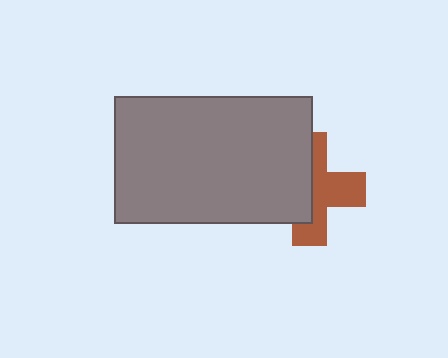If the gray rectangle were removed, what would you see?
You would see the complete brown cross.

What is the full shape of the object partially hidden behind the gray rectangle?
The partially hidden object is a brown cross.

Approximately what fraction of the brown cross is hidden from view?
Roughly 50% of the brown cross is hidden behind the gray rectangle.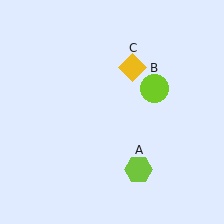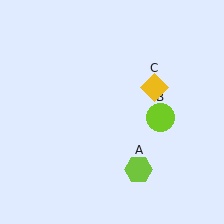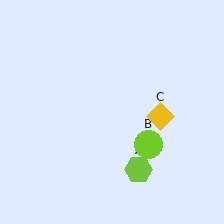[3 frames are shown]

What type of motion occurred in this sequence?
The lime circle (object B), yellow diamond (object C) rotated clockwise around the center of the scene.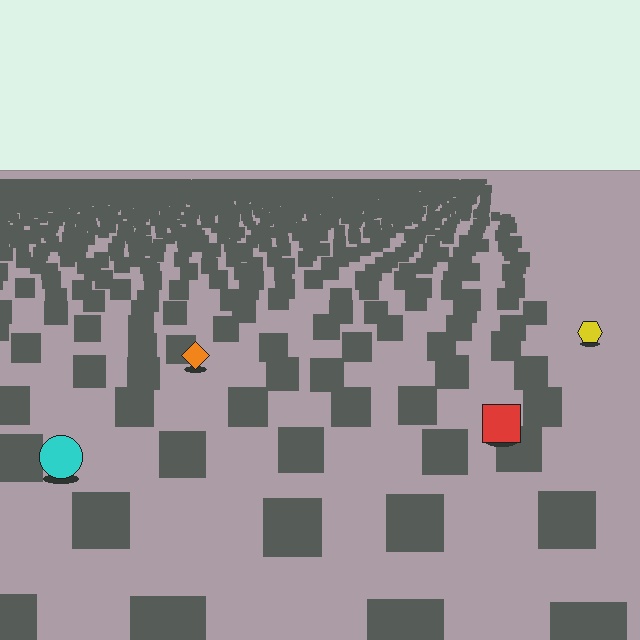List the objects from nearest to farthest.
From nearest to farthest: the cyan circle, the red square, the orange diamond, the yellow hexagon.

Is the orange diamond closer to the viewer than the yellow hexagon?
Yes. The orange diamond is closer — you can tell from the texture gradient: the ground texture is coarser near it.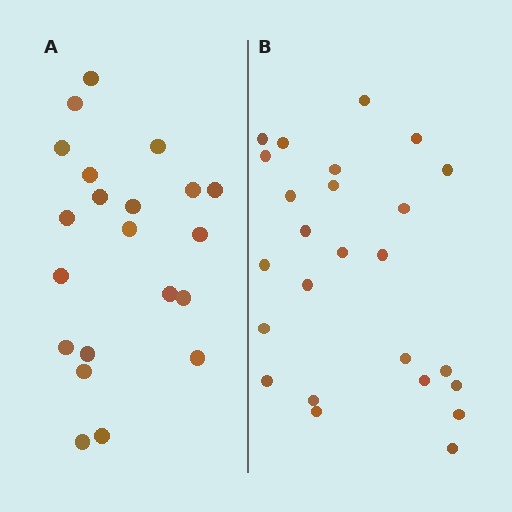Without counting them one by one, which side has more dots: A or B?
Region B (the right region) has more dots.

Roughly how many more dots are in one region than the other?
Region B has about 4 more dots than region A.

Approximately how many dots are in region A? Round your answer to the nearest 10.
About 20 dots. (The exact count is 21, which rounds to 20.)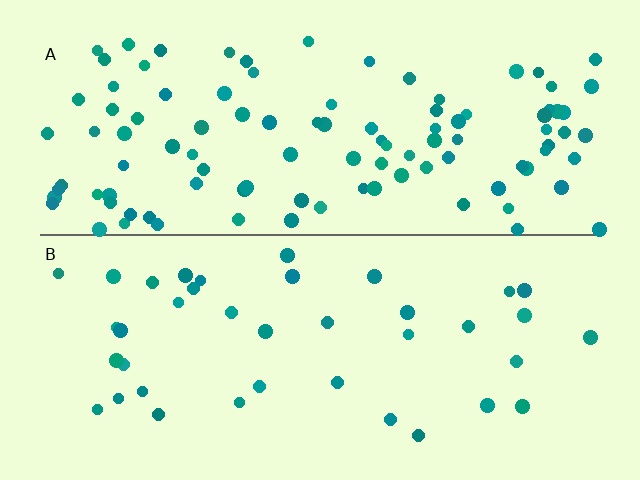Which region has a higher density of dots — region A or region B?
A (the top).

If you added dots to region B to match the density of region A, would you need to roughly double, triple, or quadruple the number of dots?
Approximately triple.